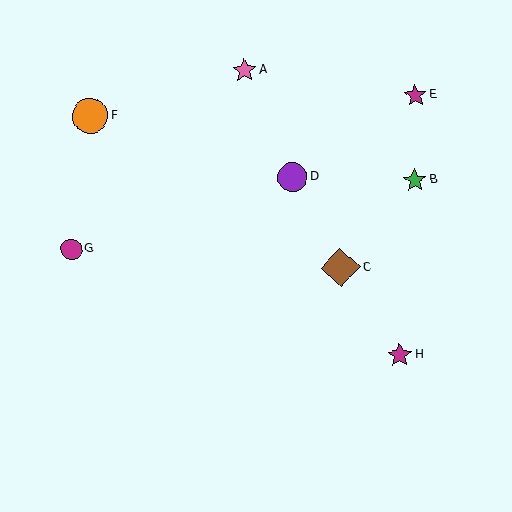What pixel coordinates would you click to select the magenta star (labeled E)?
Click at (415, 95) to select the magenta star E.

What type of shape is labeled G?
Shape G is a magenta circle.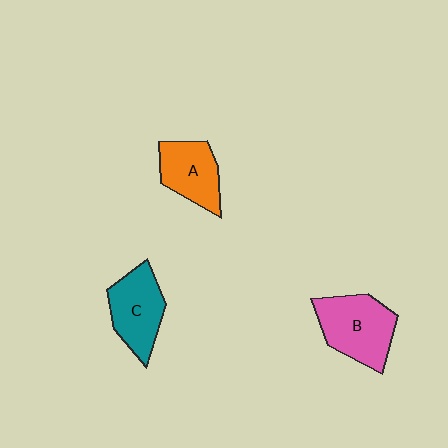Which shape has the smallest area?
Shape A (orange).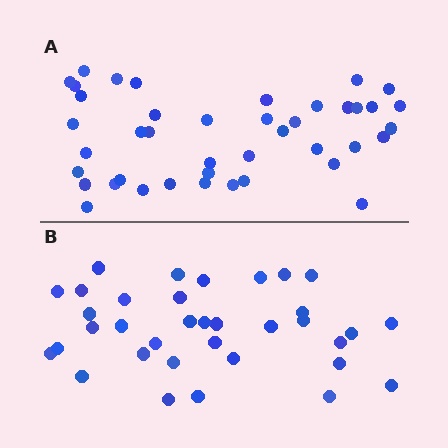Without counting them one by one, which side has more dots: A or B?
Region A (the top region) has more dots.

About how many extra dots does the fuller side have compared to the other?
Region A has roughly 8 or so more dots than region B.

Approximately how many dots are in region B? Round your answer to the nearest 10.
About 40 dots. (The exact count is 35, which rounds to 40.)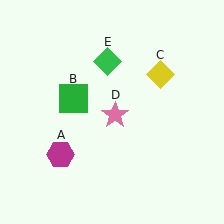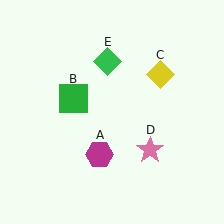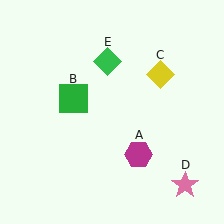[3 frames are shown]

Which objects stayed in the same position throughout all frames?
Green square (object B) and yellow diamond (object C) and green diamond (object E) remained stationary.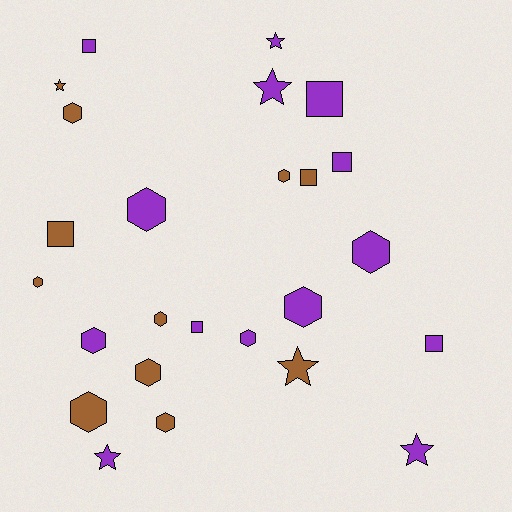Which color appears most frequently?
Purple, with 14 objects.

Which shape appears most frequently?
Hexagon, with 12 objects.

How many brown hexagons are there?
There are 7 brown hexagons.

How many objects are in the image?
There are 25 objects.